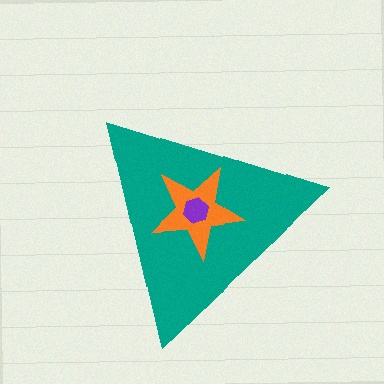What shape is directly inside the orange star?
The purple hexagon.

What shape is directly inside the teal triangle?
The orange star.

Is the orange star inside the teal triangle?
Yes.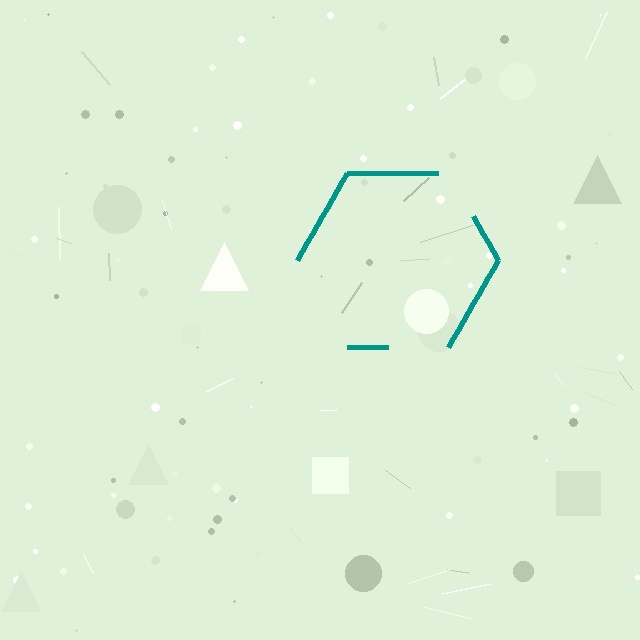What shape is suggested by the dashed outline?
The dashed outline suggests a hexagon.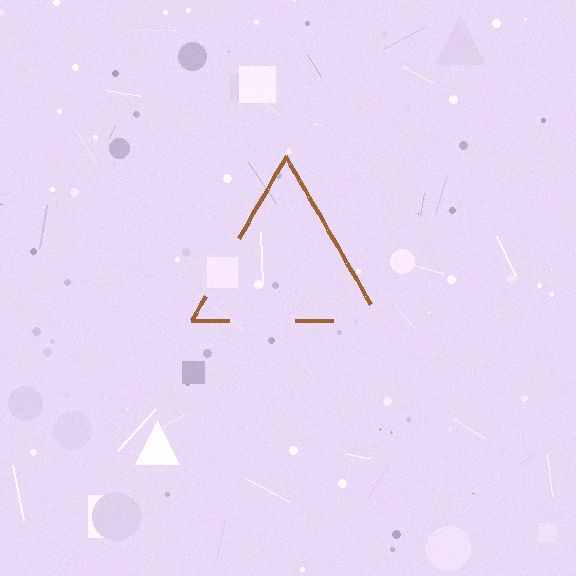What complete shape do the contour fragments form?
The contour fragments form a triangle.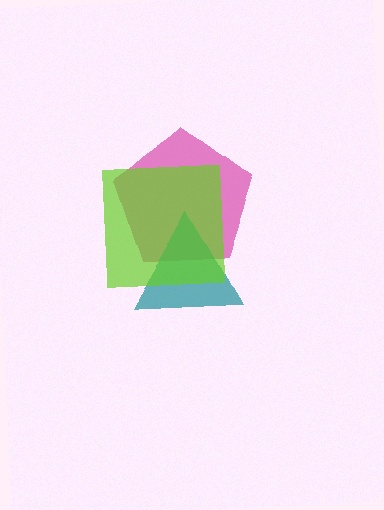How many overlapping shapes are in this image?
There are 3 overlapping shapes in the image.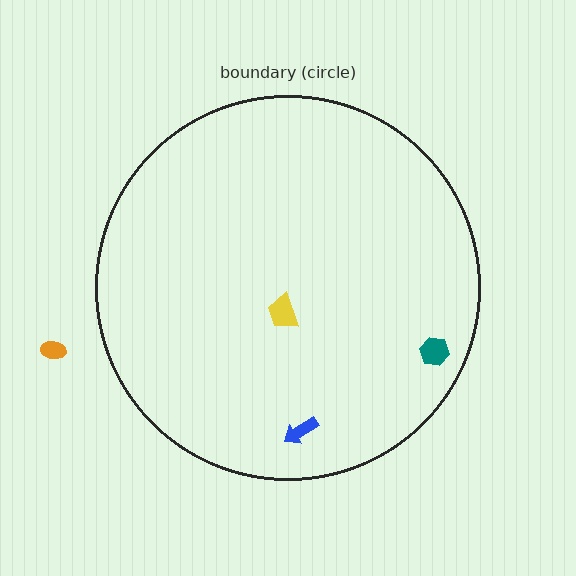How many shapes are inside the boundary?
3 inside, 1 outside.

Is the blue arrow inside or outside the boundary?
Inside.